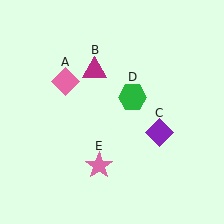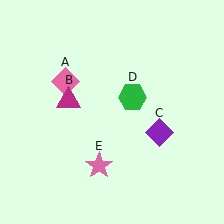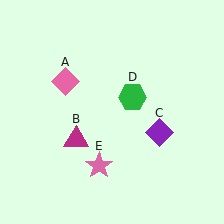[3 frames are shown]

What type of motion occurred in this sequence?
The magenta triangle (object B) rotated counterclockwise around the center of the scene.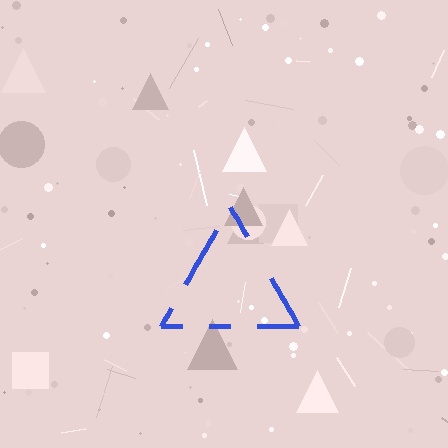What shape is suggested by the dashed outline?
The dashed outline suggests a triangle.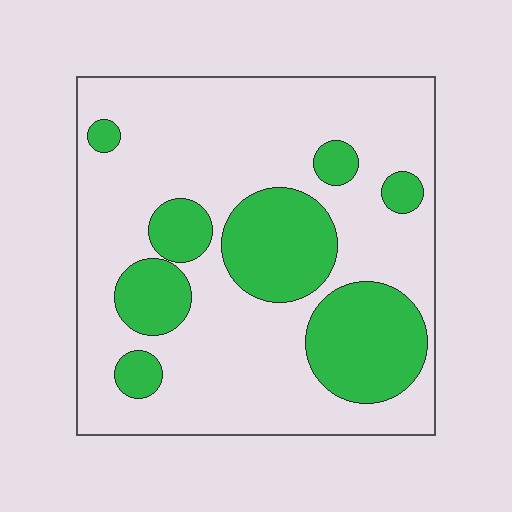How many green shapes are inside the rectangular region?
8.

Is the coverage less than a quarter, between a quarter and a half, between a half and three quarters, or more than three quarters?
Between a quarter and a half.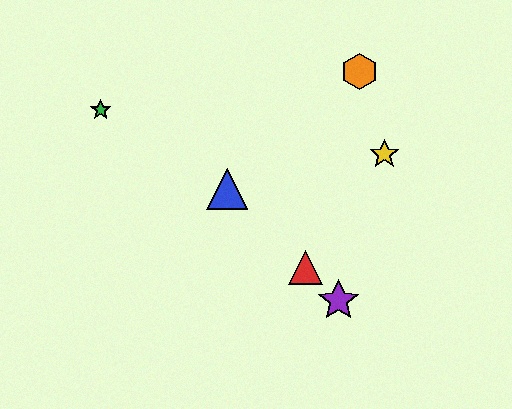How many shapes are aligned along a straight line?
3 shapes (the red triangle, the blue triangle, the purple star) are aligned along a straight line.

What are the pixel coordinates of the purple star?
The purple star is at (338, 301).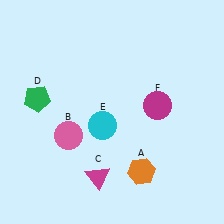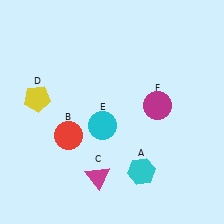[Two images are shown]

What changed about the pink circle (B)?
In Image 1, B is pink. In Image 2, it changed to red.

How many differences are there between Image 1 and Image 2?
There are 3 differences between the two images.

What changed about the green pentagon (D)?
In Image 1, D is green. In Image 2, it changed to yellow.